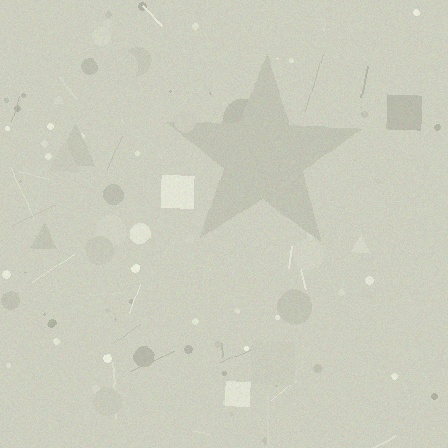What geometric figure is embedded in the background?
A star is embedded in the background.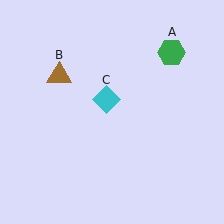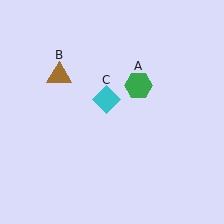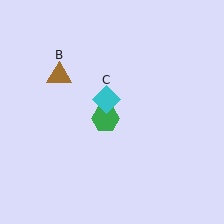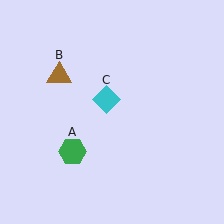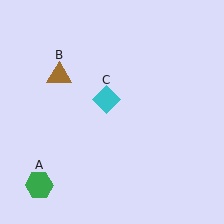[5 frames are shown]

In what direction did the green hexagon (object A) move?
The green hexagon (object A) moved down and to the left.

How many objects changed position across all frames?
1 object changed position: green hexagon (object A).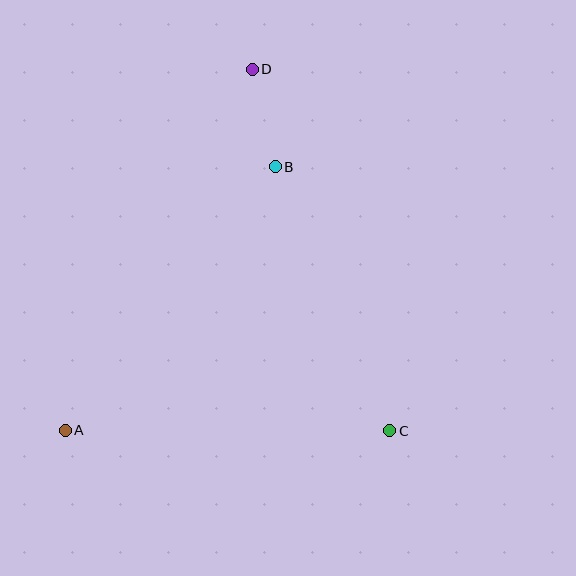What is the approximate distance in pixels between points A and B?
The distance between A and B is approximately 337 pixels.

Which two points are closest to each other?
Points B and D are closest to each other.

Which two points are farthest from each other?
Points A and D are farthest from each other.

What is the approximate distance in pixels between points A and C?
The distance between A and C is approximately 324 pixels.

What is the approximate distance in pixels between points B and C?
The distance between B and C is approximately 288 pixels.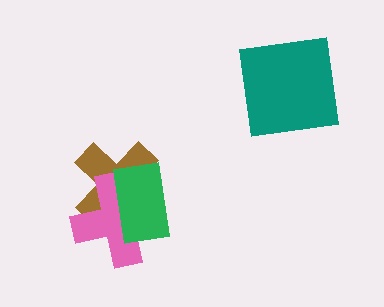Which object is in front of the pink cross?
The green rectangle is in front of the pink cross.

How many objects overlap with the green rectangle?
2 objects overlap with the green rectangle.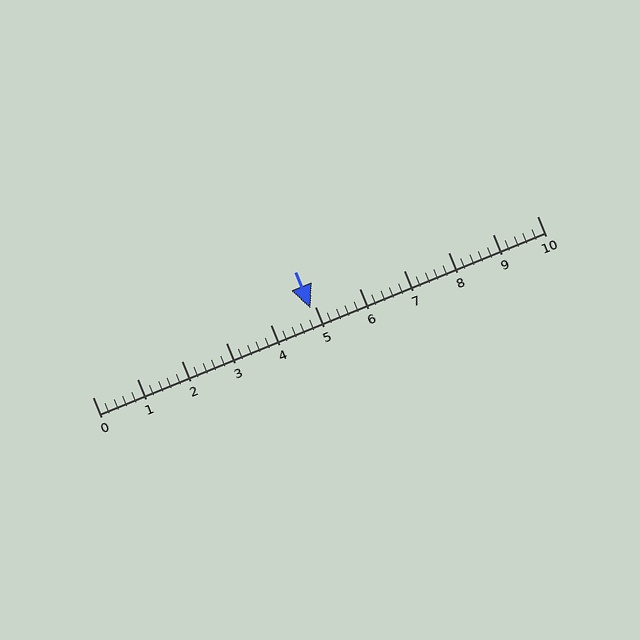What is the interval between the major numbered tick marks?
The major tick marks are spaced 1 units apart.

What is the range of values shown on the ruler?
The ruler shows values from 0 to 10.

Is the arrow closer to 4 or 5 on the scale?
The arrow is closer to 5.